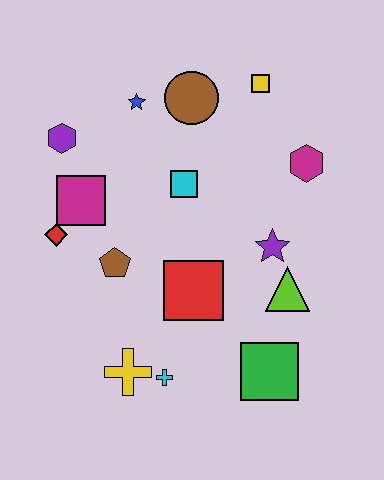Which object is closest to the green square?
The lime triangle is closest to the green square.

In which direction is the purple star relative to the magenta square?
The purple star is to the right of the magenta square.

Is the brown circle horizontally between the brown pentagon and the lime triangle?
Yes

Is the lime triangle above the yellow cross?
Yes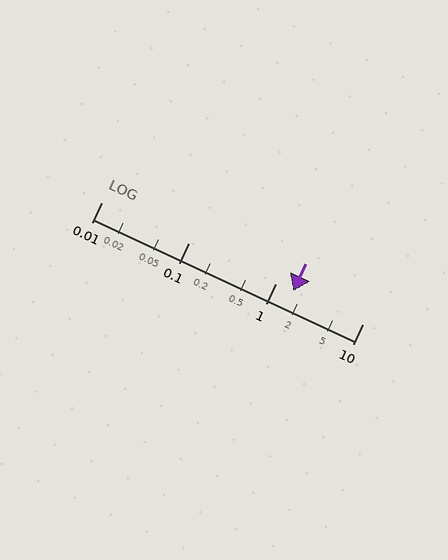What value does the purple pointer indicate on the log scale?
The pointer indicates approximately 1.6.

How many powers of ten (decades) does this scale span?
The scale spans 3 decades, from 0.01 to 10.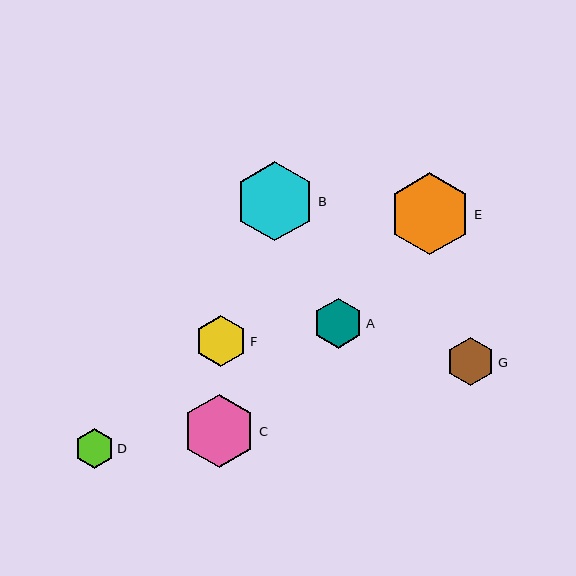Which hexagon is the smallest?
Hexagon D is the smallest with a size of approximately 39 pixels.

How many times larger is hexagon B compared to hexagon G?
Hexagon B is approximately 1.7 times the size of hexagon G.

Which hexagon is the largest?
Hexagon E is the largest with a size of approximately 82 pixels.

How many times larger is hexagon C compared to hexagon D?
Hexagon C is approximately 1.9 times the size of hexagon D.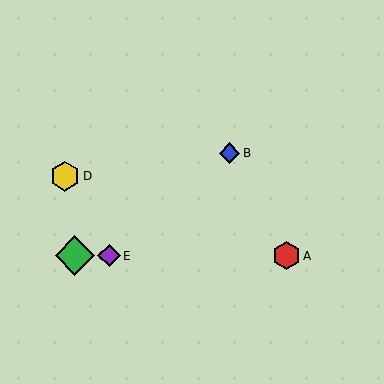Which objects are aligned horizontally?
Objects A, C, E are aligned horizontally.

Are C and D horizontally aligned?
No, C is at y≈256 and D is at y≈176.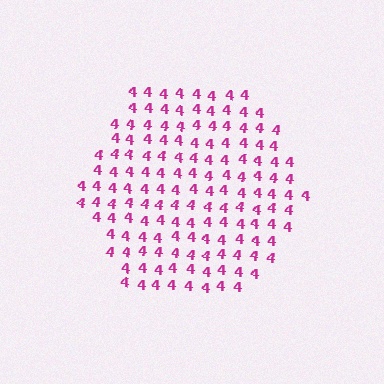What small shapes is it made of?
It is made of small digit 4's.